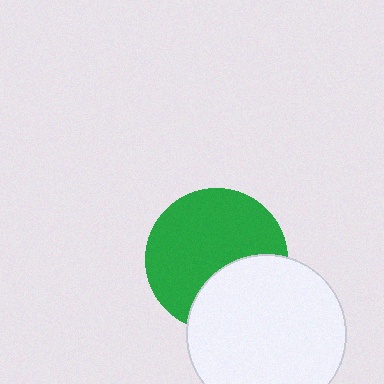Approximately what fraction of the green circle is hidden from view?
Roughly 33% of the green circle is hidden behind the white circle.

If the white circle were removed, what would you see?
You would see the complete green circle.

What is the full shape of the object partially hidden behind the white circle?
The partially hidden object is a green circle.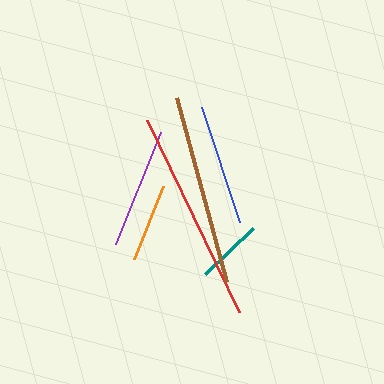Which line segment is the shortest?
The teal line is the shortest at approximately 66 pixels.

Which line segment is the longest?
The red line is the longest at approximately 212 pixels.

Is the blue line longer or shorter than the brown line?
The brown line is longer than the blue line.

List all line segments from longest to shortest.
From longest to shortest: red, brown, blue, purple, orange, teal.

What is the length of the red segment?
The red segment is approximately 212 pixels long.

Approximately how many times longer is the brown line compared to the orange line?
The brown line is approximately 2.4 times the length of the orange line.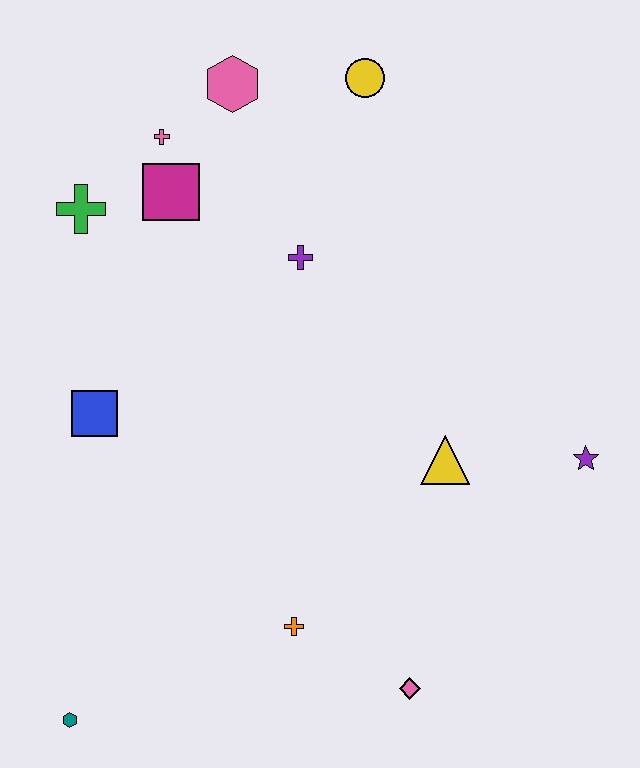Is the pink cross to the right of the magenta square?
No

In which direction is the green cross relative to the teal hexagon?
The green cross is above the teal hexagon.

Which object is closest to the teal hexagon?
The orange cross is closest to the teal hexagon.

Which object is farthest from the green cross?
The pink diamond is farthest from the green cross.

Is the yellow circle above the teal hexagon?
Yes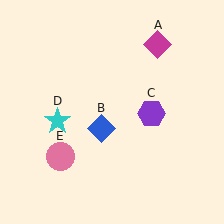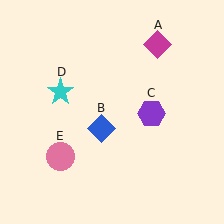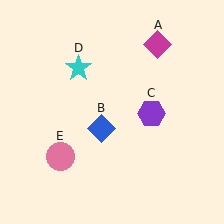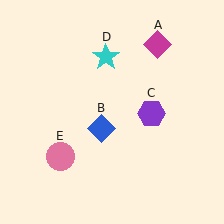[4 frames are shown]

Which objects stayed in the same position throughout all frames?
Magenta diamond (object A) and blue diamond (object B) and purple hexagon (object C) and pink circle (object E) remained stationary.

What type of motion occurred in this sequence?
The cyan star (object D) rotated clockwise around the center of the scene.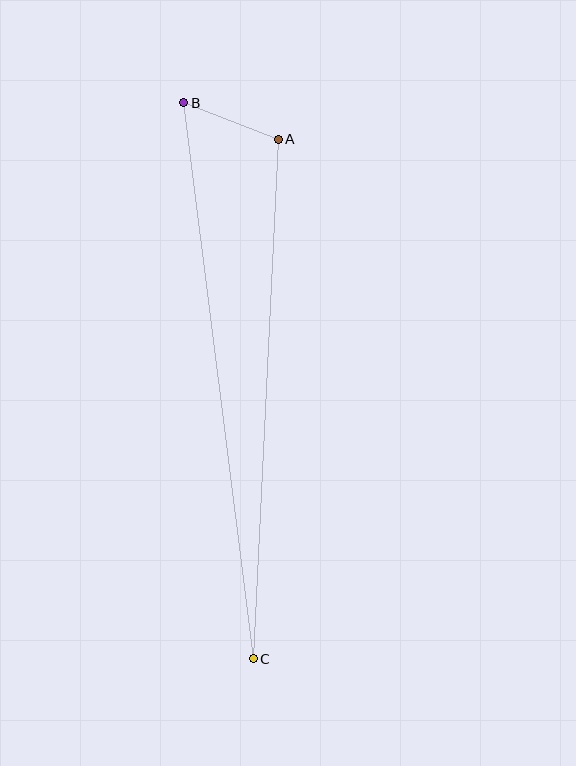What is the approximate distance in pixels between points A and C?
The distance between A and C is approximately 520 pixels.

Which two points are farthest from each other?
Points B and C are farthest from each other.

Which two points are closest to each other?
Points A and B are closest to each other.